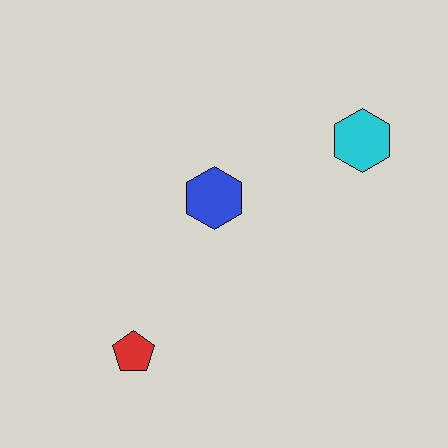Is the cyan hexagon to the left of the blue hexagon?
No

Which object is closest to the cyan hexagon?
The blue hexagon is closest to the cyan hexagon.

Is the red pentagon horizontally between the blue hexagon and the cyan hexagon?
No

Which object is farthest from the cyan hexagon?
The red pentagon is farthest from the cyan hexagon.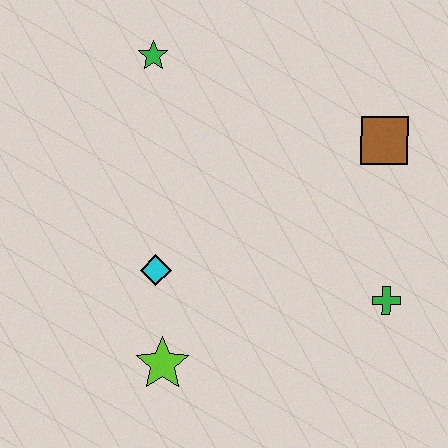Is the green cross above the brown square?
No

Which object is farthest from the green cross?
The green star is farthest from the green cross.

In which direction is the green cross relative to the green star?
The green cross is below the green star.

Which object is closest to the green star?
The cyan diamond is closest to the green star.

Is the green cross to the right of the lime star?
Yes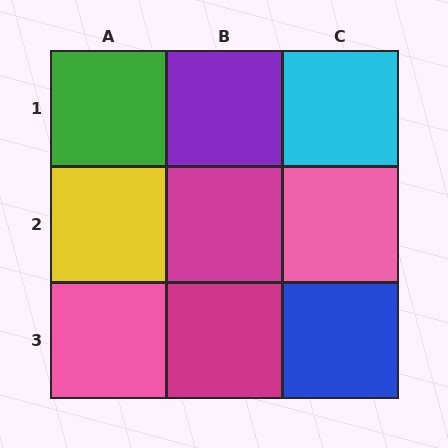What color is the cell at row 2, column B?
Magenta.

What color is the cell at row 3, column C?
Blue.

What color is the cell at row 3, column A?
Pink.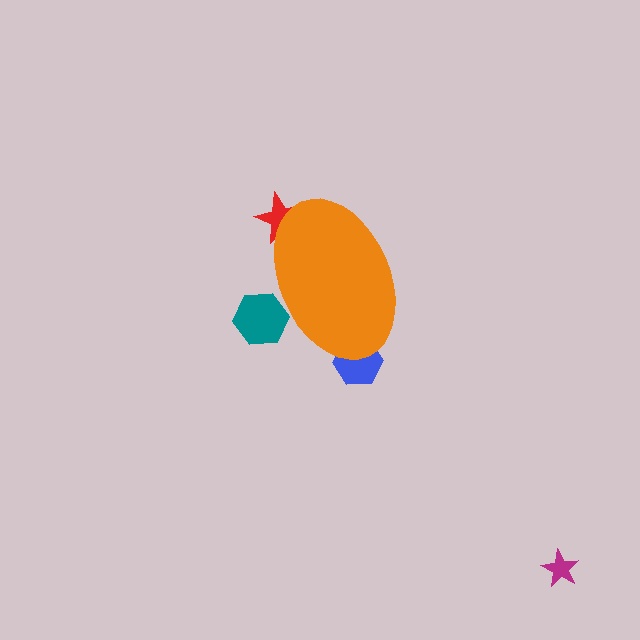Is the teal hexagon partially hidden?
Yes, the teal hexagon is partially hidden behind the orange ellipse.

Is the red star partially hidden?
Yes, the red star is partially hidden behind the orange ellipse.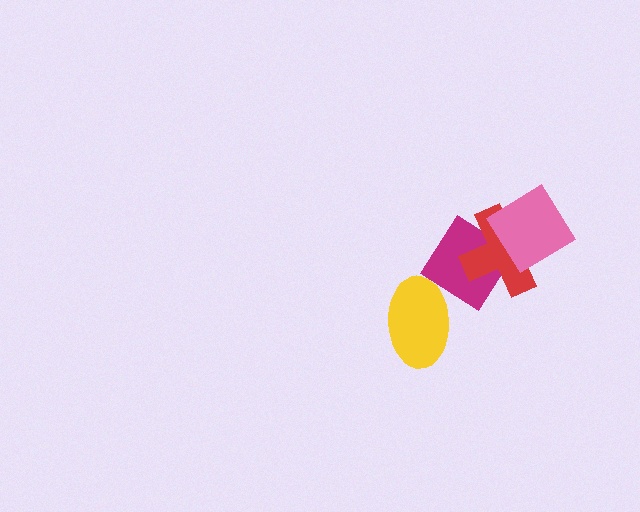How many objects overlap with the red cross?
2 objects overlap with the red cross.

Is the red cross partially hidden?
Yes, it is partially covered by another shape.